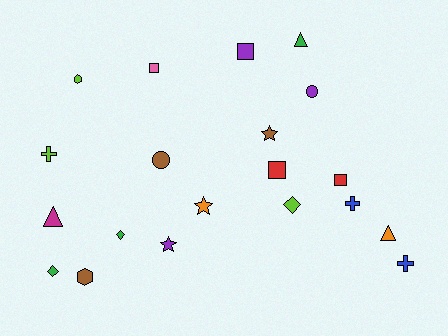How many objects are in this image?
There are 20 objects.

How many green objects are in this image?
There are 3 green objects.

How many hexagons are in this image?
There are 2 hexagons.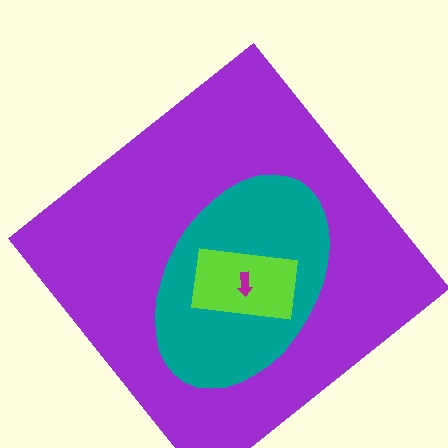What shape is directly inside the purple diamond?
The teal ellipse.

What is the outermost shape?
The purple diamond.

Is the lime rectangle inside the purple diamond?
Yes.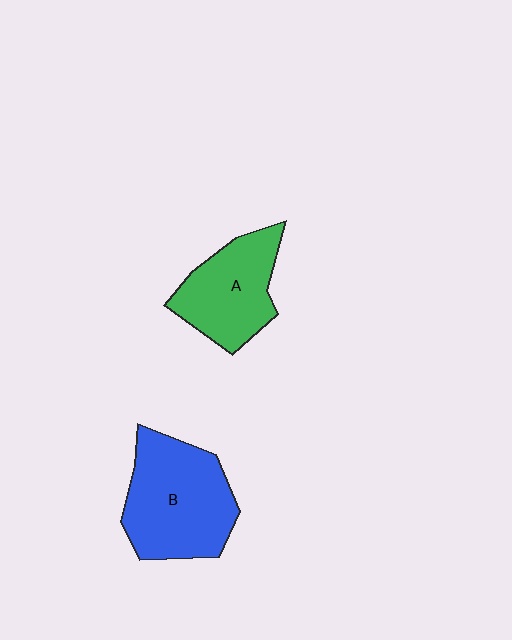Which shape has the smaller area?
Shape A (green).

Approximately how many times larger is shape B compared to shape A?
Approximately 1.3 times.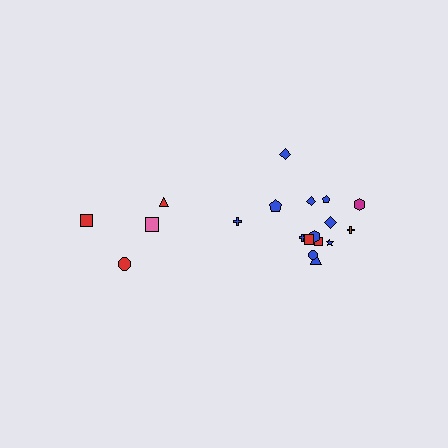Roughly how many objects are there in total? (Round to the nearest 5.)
Roughly 20 objects in total.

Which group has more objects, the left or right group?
The right group.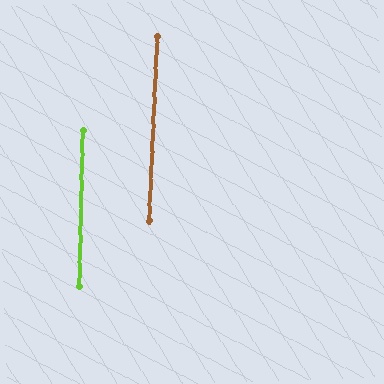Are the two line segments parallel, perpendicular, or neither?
Parallel — their directions differ by only 1.6°.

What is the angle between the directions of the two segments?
Approximately 2 degrees.